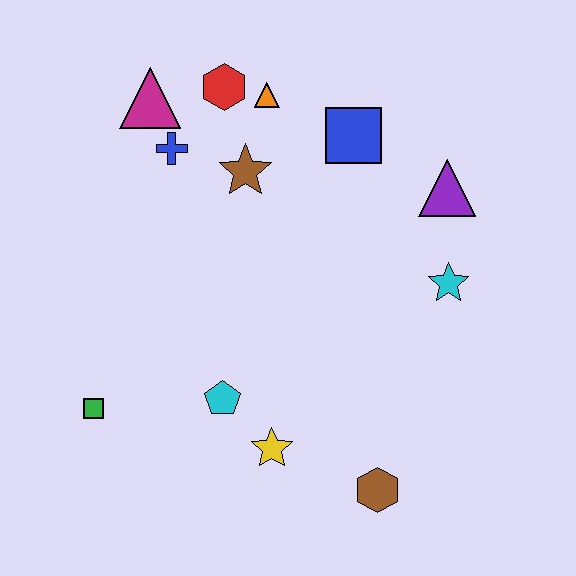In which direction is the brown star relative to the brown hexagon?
The brown star is above the brown hexagon.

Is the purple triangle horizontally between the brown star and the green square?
No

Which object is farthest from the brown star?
The brown hexagon is farthest from the brown star.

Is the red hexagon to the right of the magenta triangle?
Yes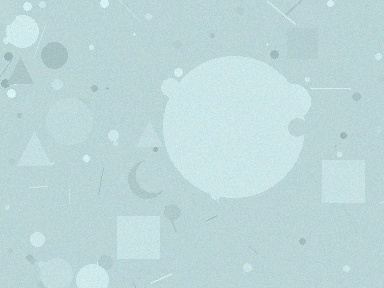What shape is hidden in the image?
A circle is hidden in the image.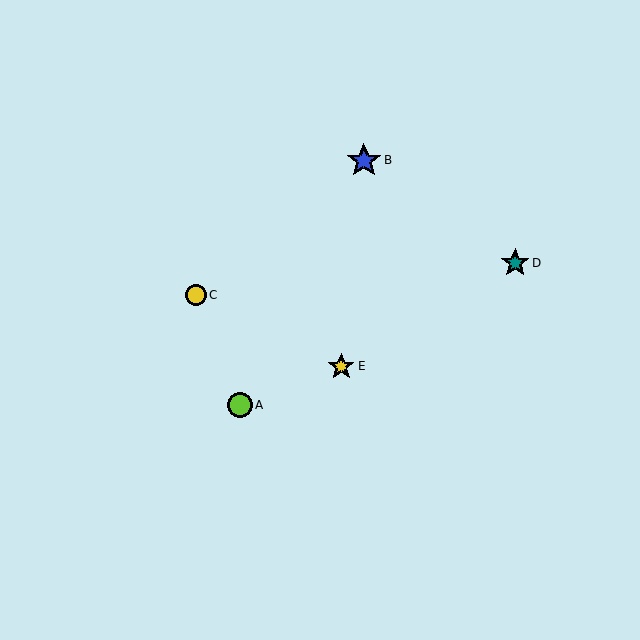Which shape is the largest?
The blue star (labeled B) is the largest.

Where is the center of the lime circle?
The center of the lime circle is at (240, 405).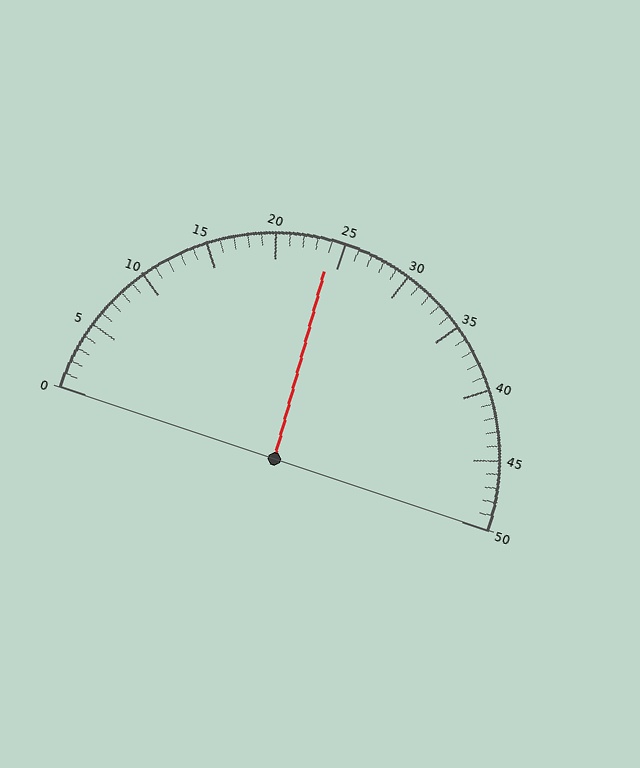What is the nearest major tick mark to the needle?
The nearest major tick mark is 25.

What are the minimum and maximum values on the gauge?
The gauge ranges from 0 to 50.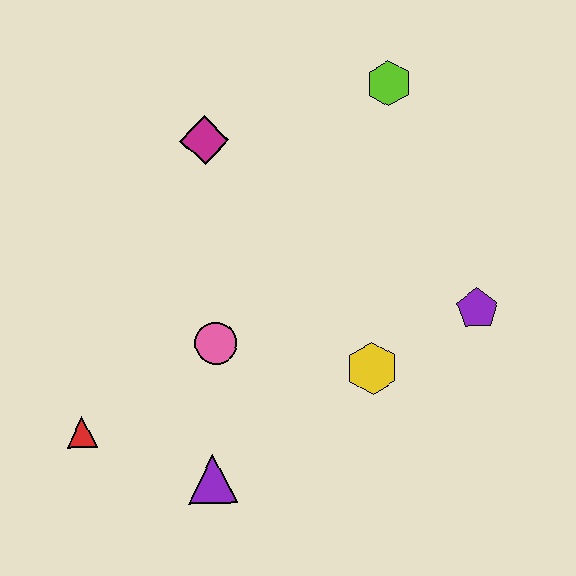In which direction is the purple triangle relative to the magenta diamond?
The purple triangle is below the magenta diamond.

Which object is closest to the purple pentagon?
The yellow hexagon is closest to the purple pentagon.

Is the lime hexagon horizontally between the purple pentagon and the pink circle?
Yes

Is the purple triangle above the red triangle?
No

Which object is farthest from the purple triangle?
The lime hexagon is farthest from the purple triangle.